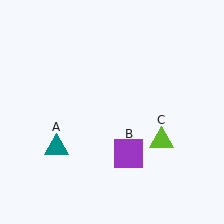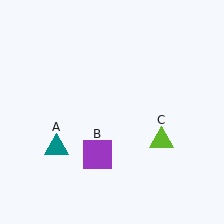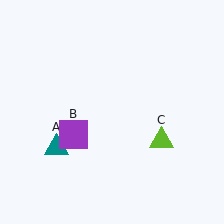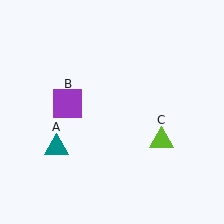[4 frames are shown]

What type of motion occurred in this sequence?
The purple square (object B) rotated clockwise around the center of the scene.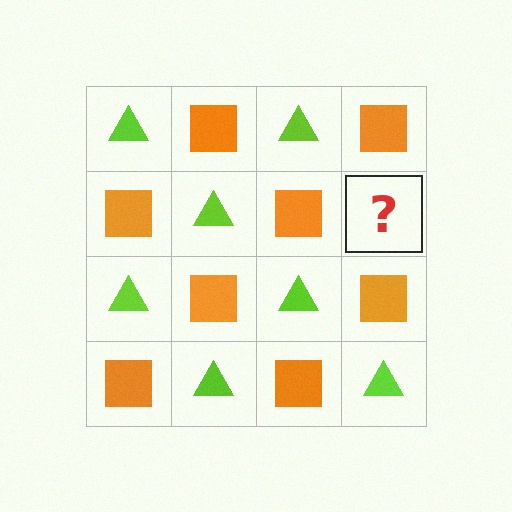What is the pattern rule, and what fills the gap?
The rule is that it alternates lime triangle and orange square in a checkerboard pattern. The gap should be filled with a lime triangle.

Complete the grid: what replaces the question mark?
The question mark should be replaced with a lime triangle.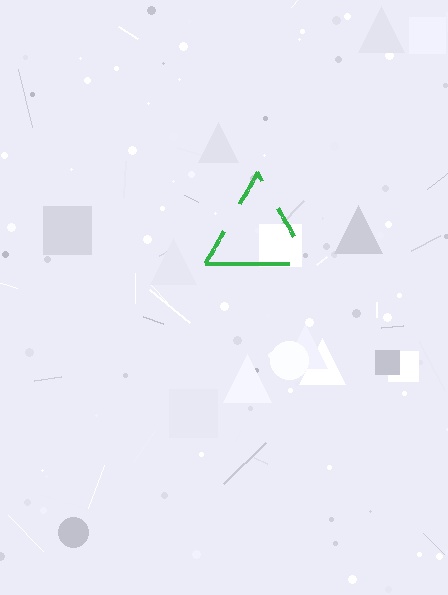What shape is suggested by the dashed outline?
The dashed outline suggests a triangle.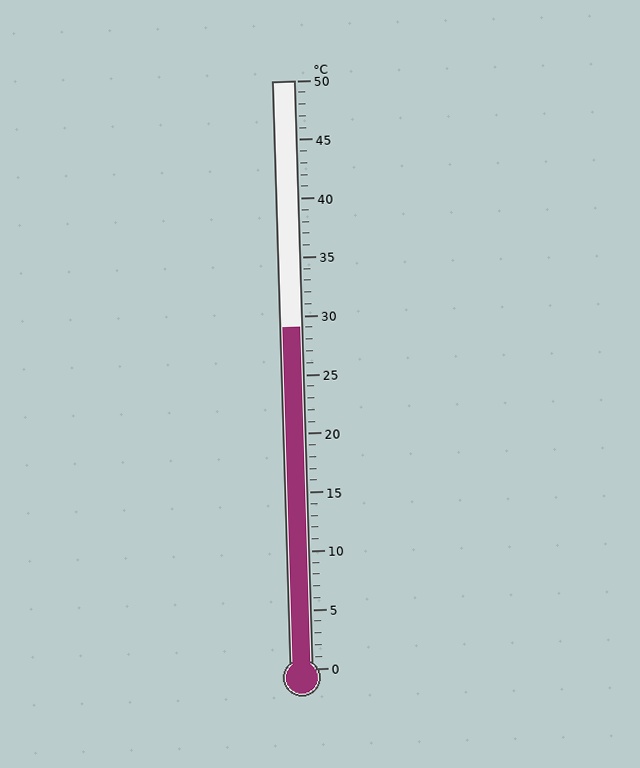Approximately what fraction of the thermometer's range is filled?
The thermometer is filled to approximately 60% of its range.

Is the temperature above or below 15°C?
The temperature is above 15°C.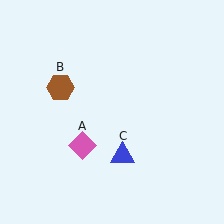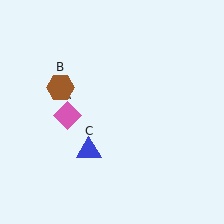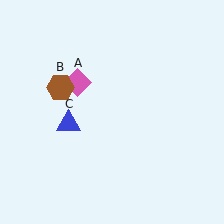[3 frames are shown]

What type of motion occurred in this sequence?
The pink diamond (object A), blue triangle (object C) rotated clockwise around the center of the scene.